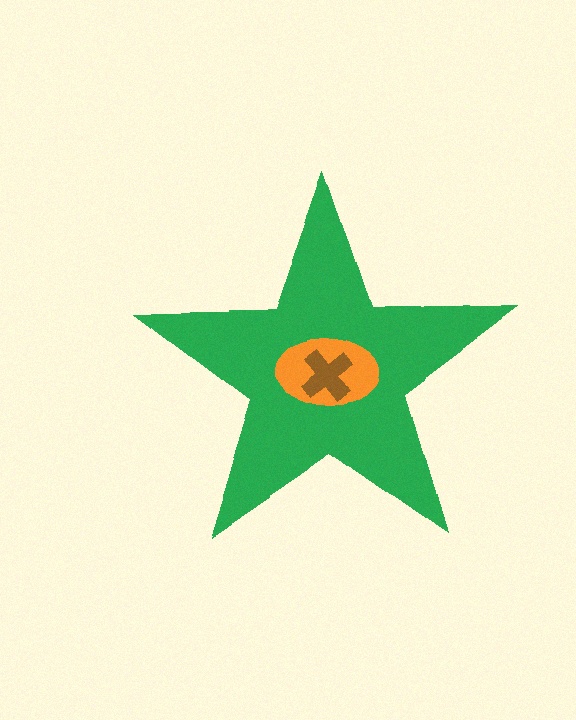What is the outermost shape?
The green star.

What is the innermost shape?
The brown cross.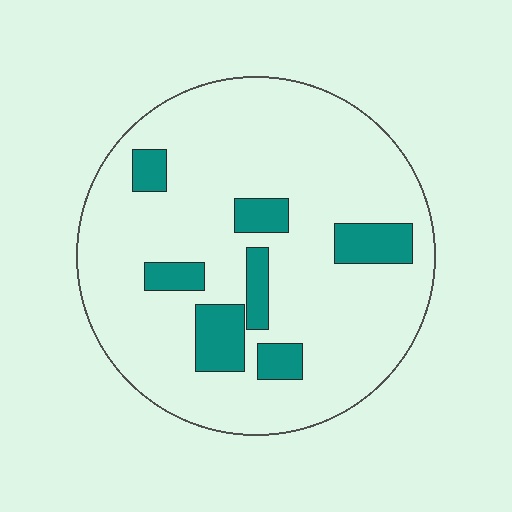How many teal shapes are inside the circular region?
7.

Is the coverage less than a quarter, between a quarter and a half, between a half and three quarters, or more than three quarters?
Less than a quarter.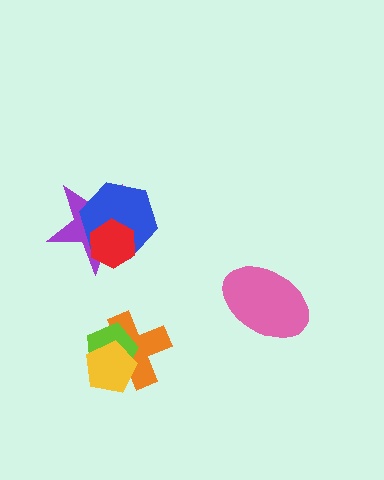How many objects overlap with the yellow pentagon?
2 objects overlap with the yellow pentagon.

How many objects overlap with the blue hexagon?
2 objects overlap with the blue hexagon.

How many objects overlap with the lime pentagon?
2 objects overlap with the lime pentagon.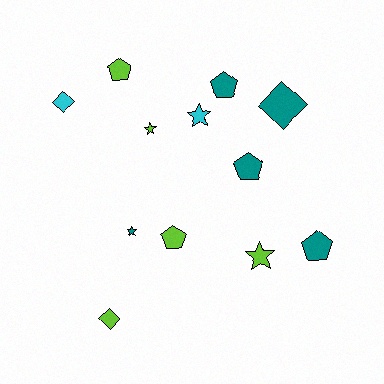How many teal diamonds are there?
There is 1 teal diamond.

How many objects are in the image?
There are 12 objects.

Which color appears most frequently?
Teal, with 5 objects.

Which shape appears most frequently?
Pentagon, with 5 objects.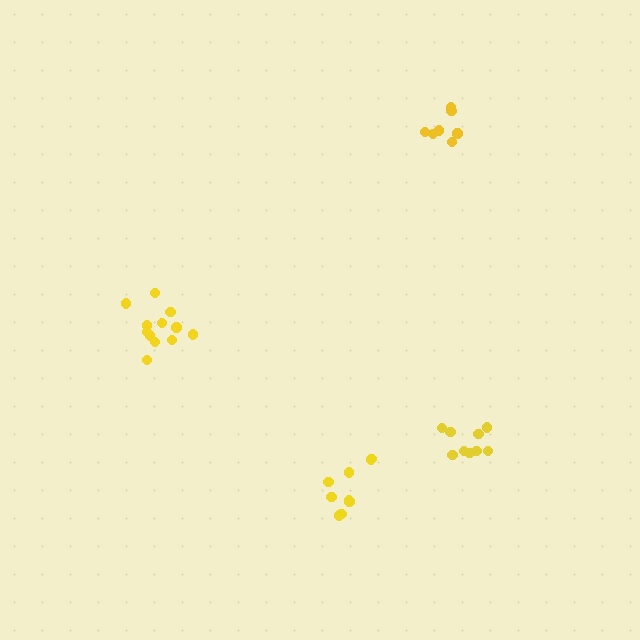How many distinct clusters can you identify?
There are 4 distinct clusters.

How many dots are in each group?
Group 1: 9 dots, Group 2: 12 dots, Group 3: 7 dots, Group 4: 9 dots (37 total).